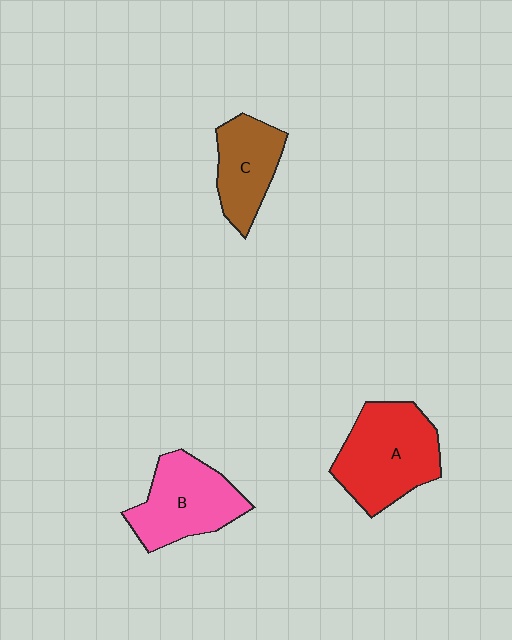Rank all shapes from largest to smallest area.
From largest to smallest: A (red), B (pink), C (brown).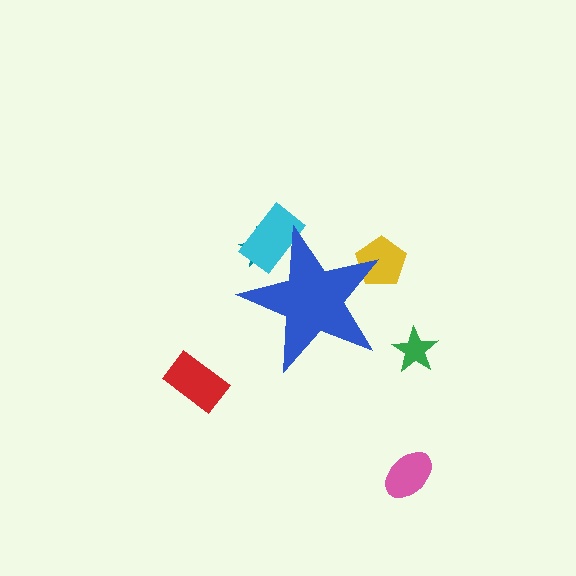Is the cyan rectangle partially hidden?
Yes, the cyan rectangle is partially hidden behind the blue star.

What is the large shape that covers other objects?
A blue star.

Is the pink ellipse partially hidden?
No, the pink ellipse is fully visible.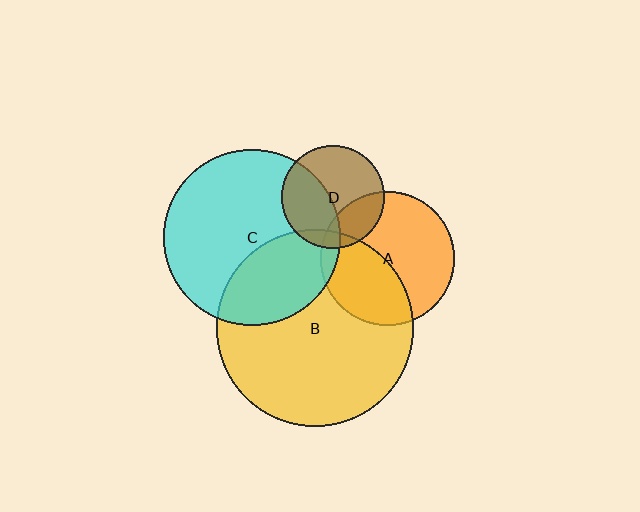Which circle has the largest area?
Circle B (yellow).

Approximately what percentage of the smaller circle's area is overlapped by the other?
Approximately 40%.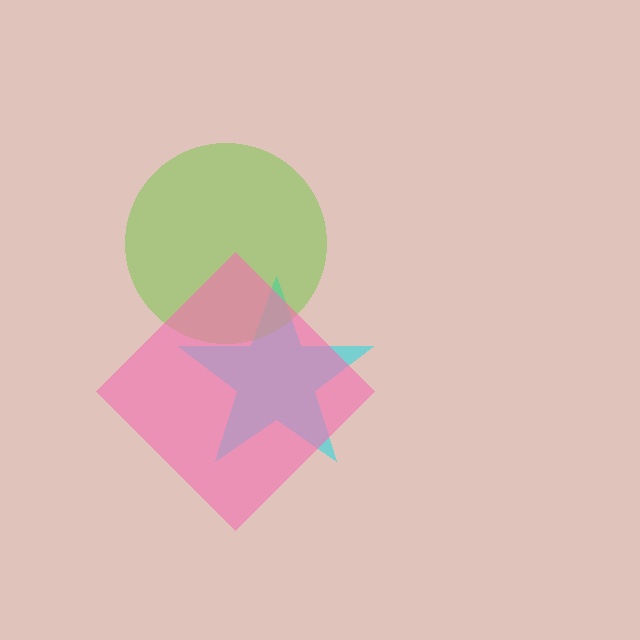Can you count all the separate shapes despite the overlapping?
Yes, there are 3 separate shapes.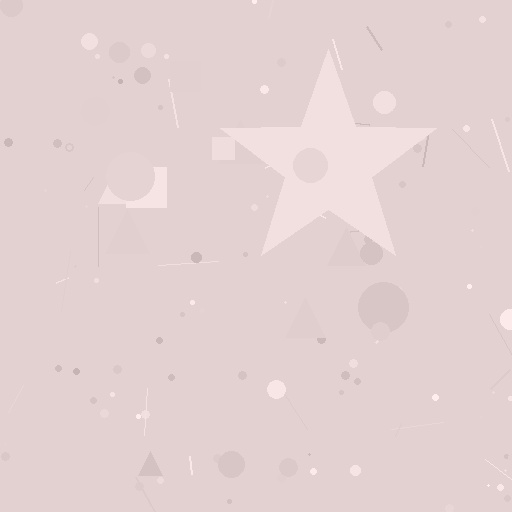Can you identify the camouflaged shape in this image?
The camouflaged shape is a star.